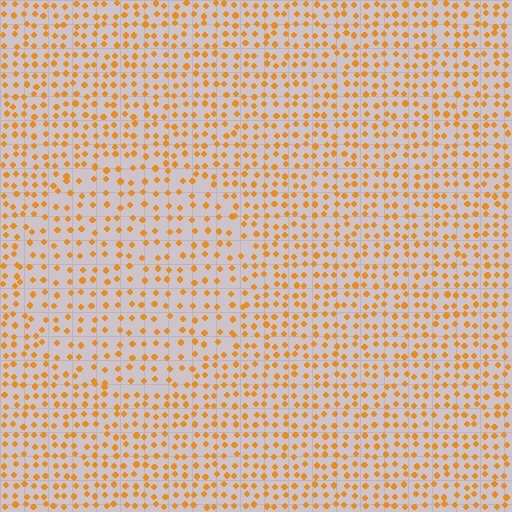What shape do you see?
I see a circle.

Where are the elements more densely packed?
The elements are more densely packed outside the circle boundary.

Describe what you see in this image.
The image contains small orange elements arranged at two different densities. A circle-shaped region is visible where the elements are less densely packed than the surrounding area.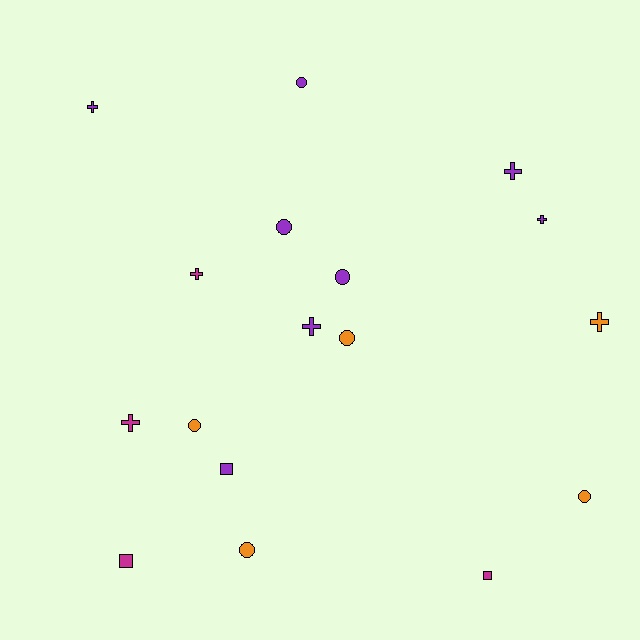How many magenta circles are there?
There are no magenta circles.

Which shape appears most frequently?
Cross, with 7 objects.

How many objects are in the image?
There are 17 objects.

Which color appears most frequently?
Purple, with 8 objects.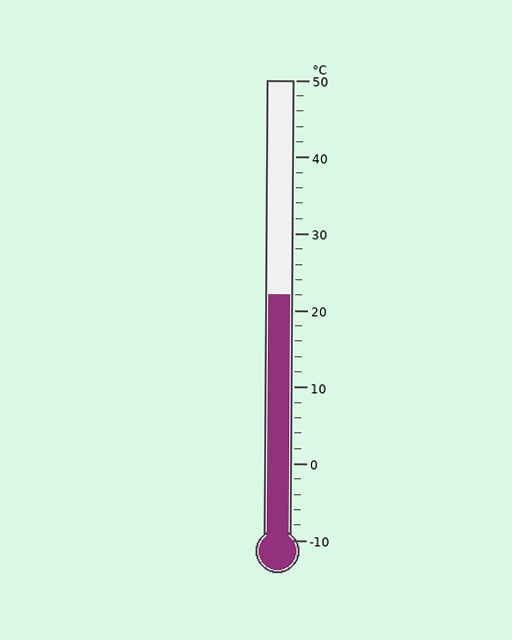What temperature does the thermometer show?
The thermometer shows approximately 22°C.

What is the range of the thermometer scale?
The thermometer scale ranges from -10°C to 50°C.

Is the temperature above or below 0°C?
The temperature is above 0°C.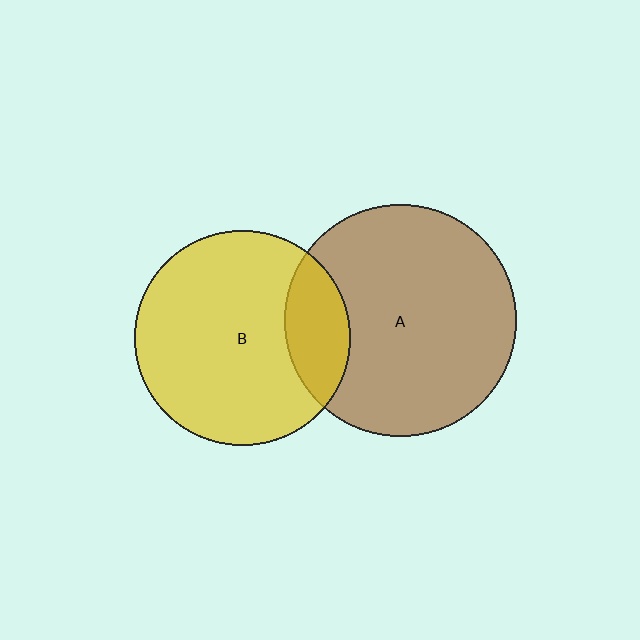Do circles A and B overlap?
Yes.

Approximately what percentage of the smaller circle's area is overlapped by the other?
Approximately 20%.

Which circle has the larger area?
Circle A (brown).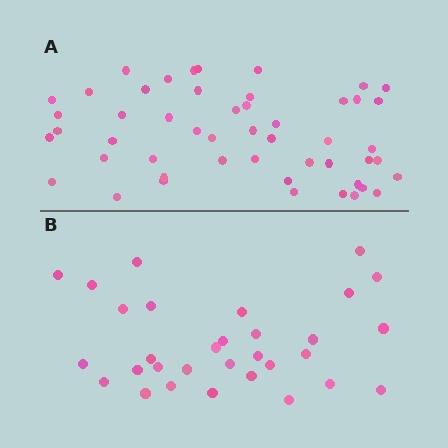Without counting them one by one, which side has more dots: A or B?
Region A (the top region) has more dots.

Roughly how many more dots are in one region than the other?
Region A has approximately 20 more dots than region B.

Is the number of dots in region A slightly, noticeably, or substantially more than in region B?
Region A has substantially more. The ratio is roughly 1.6 to 1.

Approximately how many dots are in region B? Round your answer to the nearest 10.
About 30 dots. (The exact count is 31, which rounds to 30.)